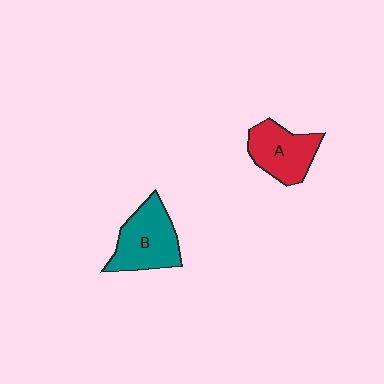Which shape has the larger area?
Shape B (teal).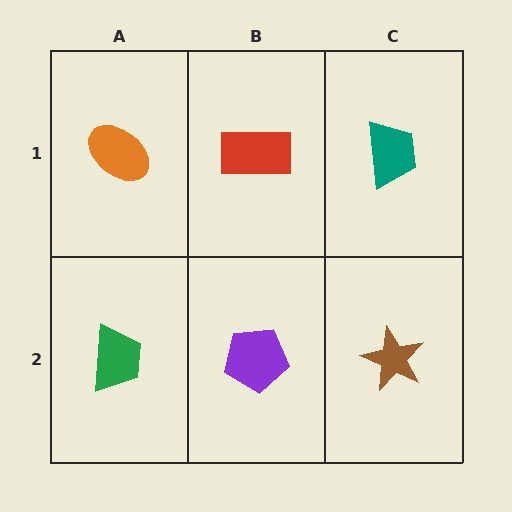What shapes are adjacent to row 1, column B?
A purple pentagon (row 2, column B), an orange ellipse (row 1, column A), a teal trapezoid (row 1, column C).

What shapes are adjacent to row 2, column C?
A teal trapezoid (row 1, column C), a purple pentagon (row 2, column B).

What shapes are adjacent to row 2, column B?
A red rectangle (row 1, column B), a green trapezoid (row 2, column A), a brown star (row 2, column C).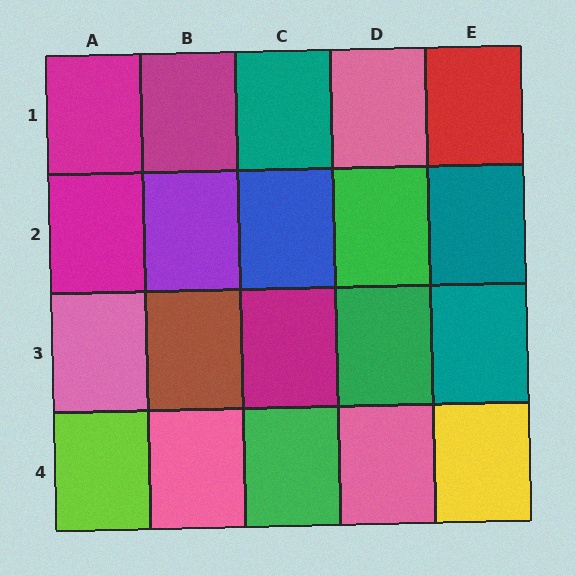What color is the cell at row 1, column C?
Teal.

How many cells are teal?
3 cells are teal.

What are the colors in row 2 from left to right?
Magenta, purple, blue, green, teal.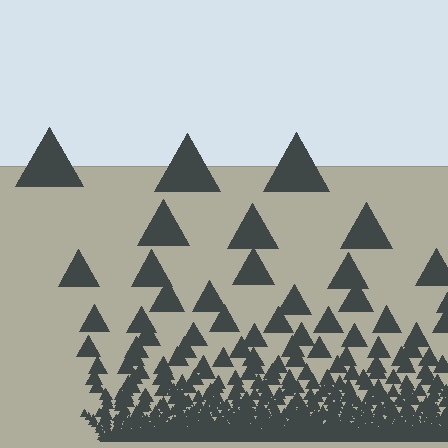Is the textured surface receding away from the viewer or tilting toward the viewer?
The surface appears to tilt toward the viewer. Texture elements get larger and sparser toward the top.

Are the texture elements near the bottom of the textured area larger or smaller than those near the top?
Smaller. The gradient is inverted — elements near the bottom are smaller and denser.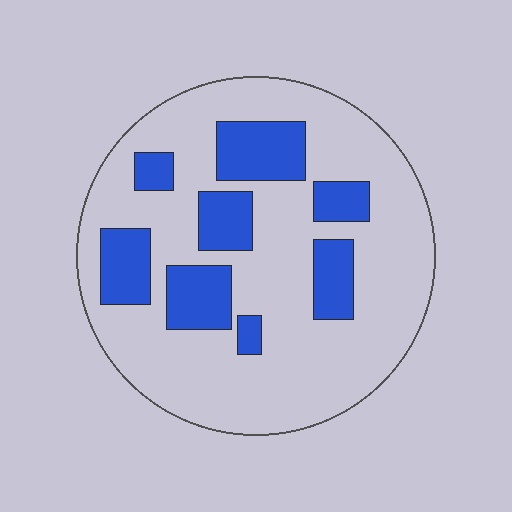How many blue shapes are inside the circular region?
8.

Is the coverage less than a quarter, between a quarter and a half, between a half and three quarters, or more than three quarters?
Less than a quarter.